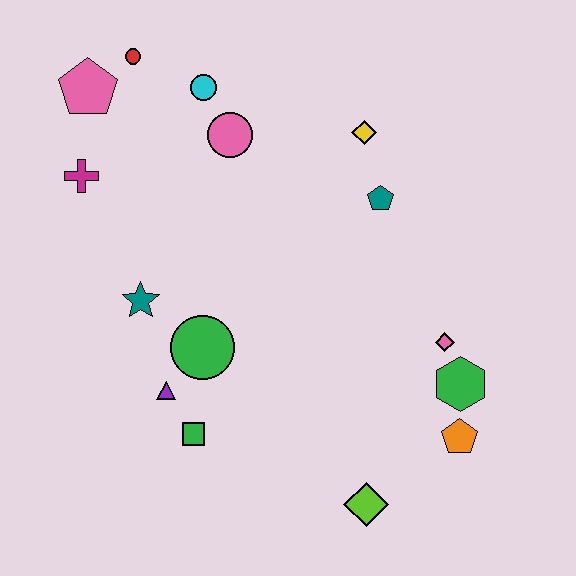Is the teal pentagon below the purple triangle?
No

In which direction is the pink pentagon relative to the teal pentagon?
The pink pentagon is to the left of the teal pentagon.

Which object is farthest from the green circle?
The red circle is farthest from the green circle.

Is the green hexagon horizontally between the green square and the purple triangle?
No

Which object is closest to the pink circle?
The cyan circle is closest to the pink circle.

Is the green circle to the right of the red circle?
Yes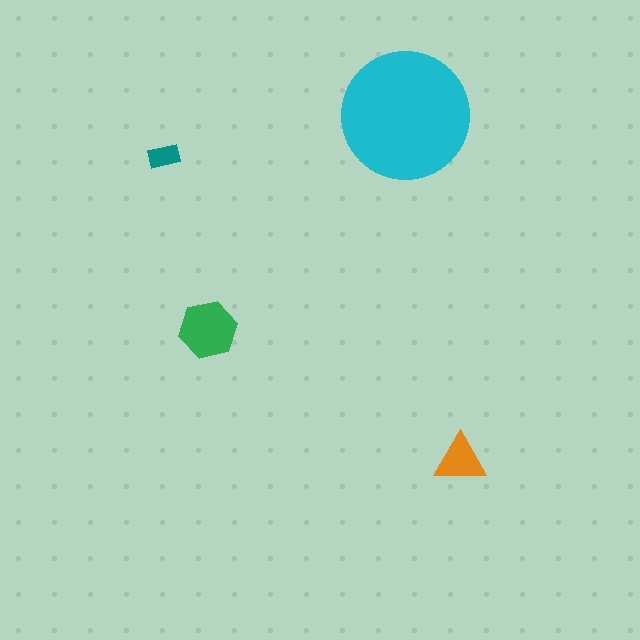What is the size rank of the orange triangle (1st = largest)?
3rd.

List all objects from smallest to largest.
The teal rectangle, the orange triangle, the green hexagon, the cyan circle.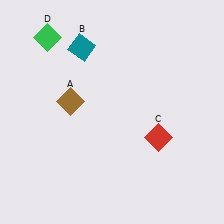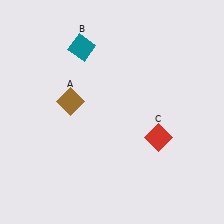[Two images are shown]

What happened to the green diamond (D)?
The green diamond (D) was removed in Image 2. It was in the top-left area of Image 1.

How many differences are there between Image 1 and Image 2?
There is 1 difference between the two images.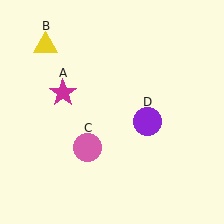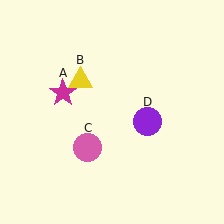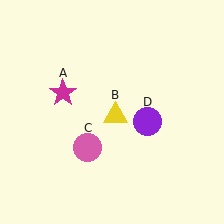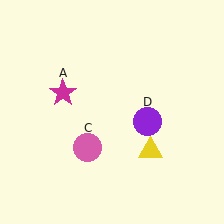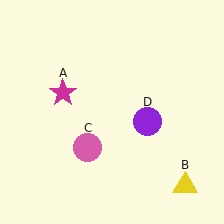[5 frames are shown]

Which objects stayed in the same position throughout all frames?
Magenta star (object A) and pink circle (object C) and purple circle (object D) remained stationary.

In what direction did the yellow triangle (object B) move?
The yellow triangle (object B) moved down and to the right.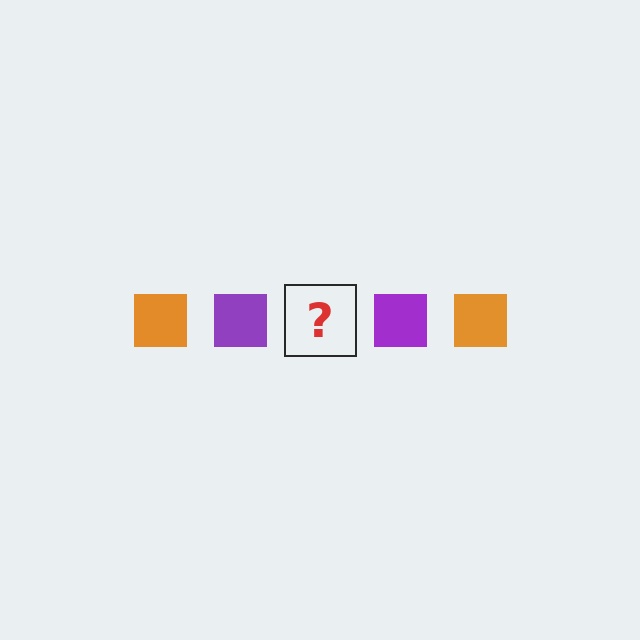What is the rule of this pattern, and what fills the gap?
The rule is that the pattern cycles through orange, purple squares. The gap should be filled with an orange square.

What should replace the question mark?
The question mark should be replaced with an orange square.